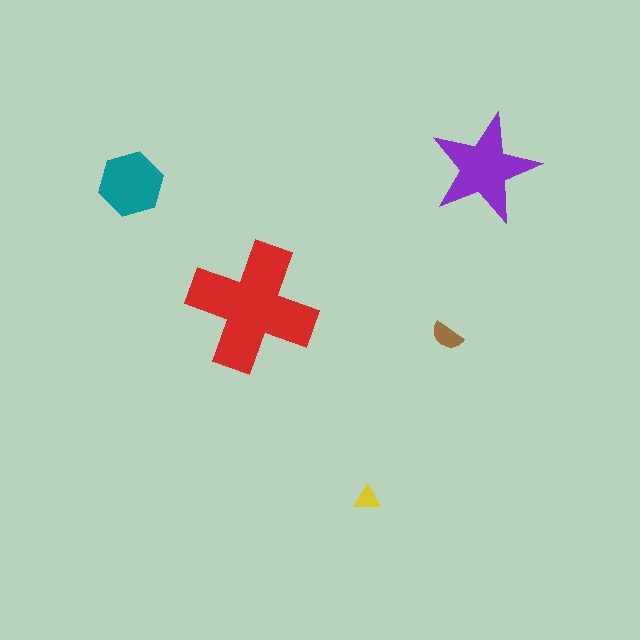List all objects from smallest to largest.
The yellow triangle, the brown semicircle, the teal hexagon, the purple star, the red cross.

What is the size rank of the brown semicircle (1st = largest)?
4th.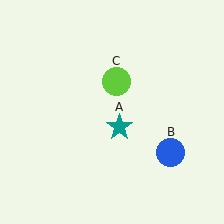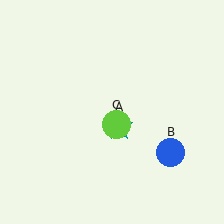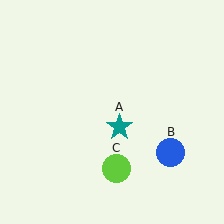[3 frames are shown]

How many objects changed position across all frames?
1 object changed position: lime circle (object C).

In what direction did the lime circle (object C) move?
The lime circle (object C) moved down.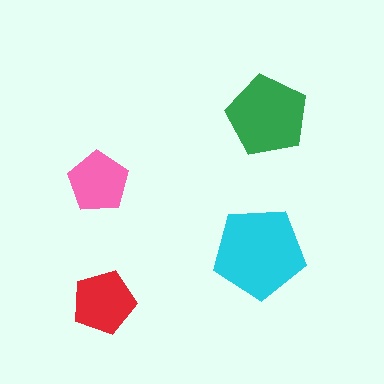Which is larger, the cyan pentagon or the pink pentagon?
The cyan one.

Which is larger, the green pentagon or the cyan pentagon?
The cyan one.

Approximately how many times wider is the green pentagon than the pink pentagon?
About 1.5 times wider.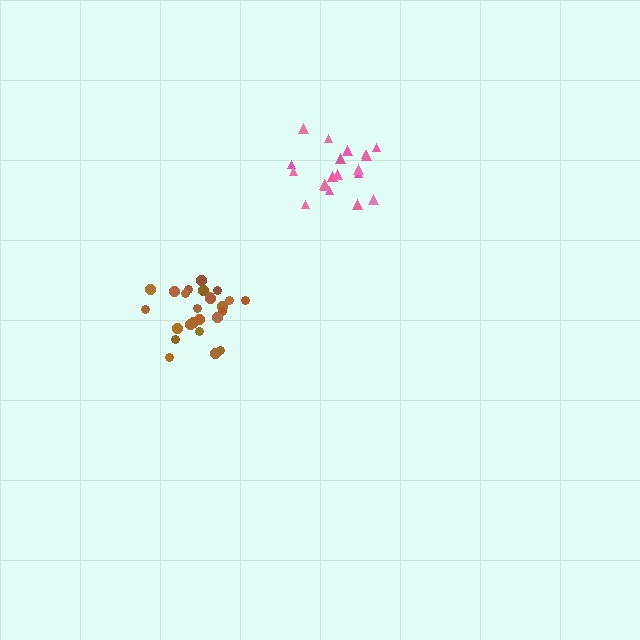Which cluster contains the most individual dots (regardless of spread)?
Brown (25).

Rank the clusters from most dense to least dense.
brown, pink.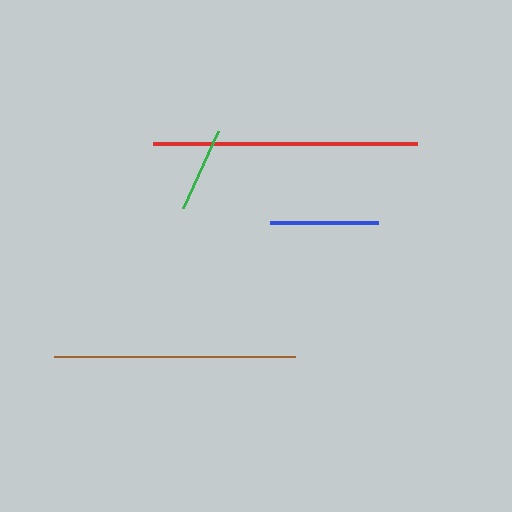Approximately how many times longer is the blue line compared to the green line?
The blue line is approximately 1.3 times the length of the green line.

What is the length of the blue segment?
The blue segment is approximately 109 pixels long.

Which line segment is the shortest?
The green line is the shortest at approximately 85 pixels.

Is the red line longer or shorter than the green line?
The red line is longer than the green line.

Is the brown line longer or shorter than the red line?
The red line is longer than the brown line.